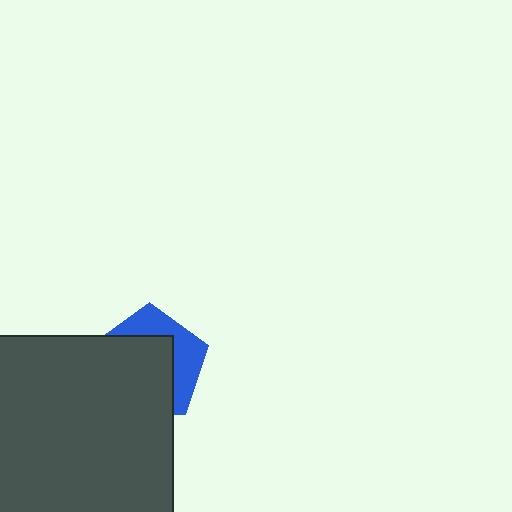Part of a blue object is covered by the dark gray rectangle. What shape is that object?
It is a pentagon.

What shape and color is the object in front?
The object in front is a dark gray rectangle.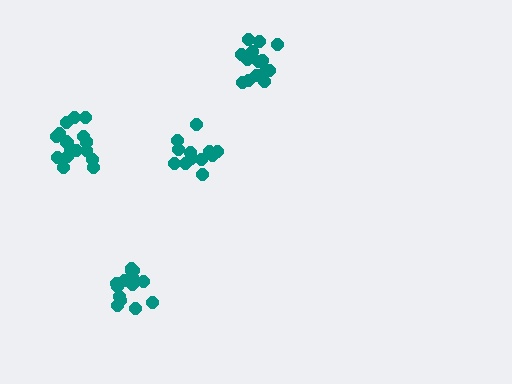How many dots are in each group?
Group 1: 15 dots, Group 2: 14 dots, Group 3: 12 dots, Group 4: 18 dots (59 total).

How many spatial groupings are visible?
There are 4 spatial groupings.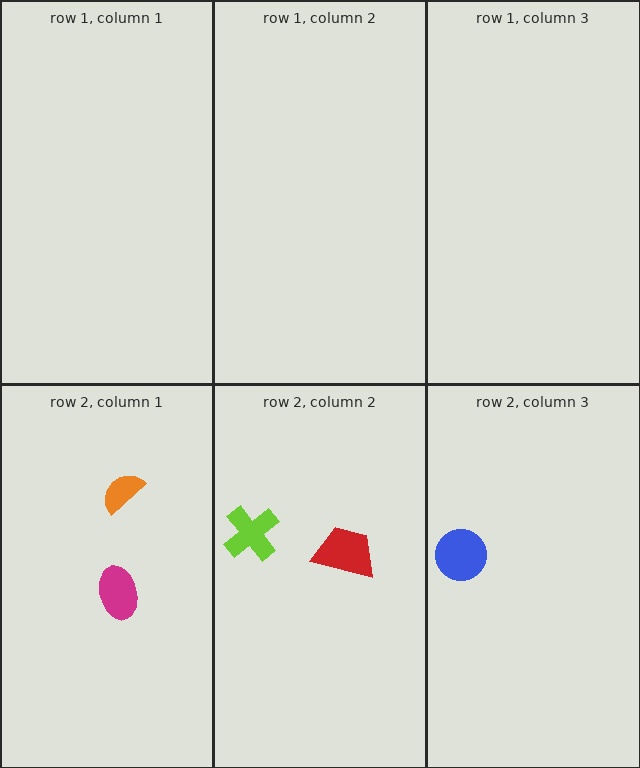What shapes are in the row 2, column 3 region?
The blue circle.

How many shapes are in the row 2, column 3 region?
1.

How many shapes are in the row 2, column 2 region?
2.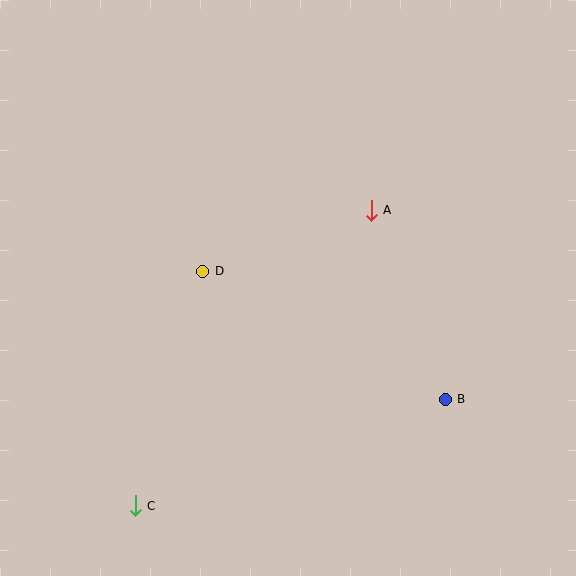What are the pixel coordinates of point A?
Point A is at (371, 210).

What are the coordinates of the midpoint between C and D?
The midpoint between C and D is at (169, 389).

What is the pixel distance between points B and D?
The distance between B and D is 274 pixels.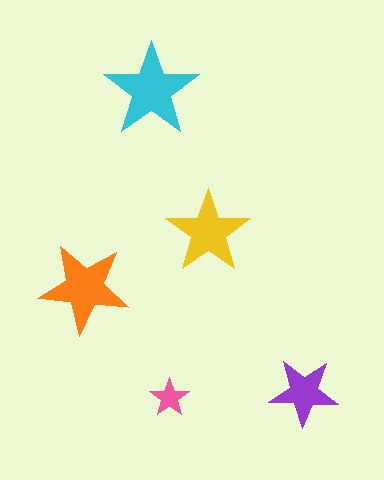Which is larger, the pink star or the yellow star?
The yellow one.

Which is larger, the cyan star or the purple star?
The cyan one.